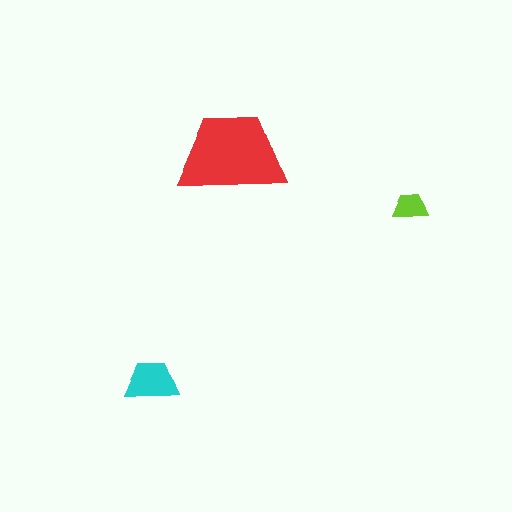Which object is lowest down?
The cyan trapezoid is bottommost.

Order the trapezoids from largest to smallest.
the red one, the cyan one, the lime one.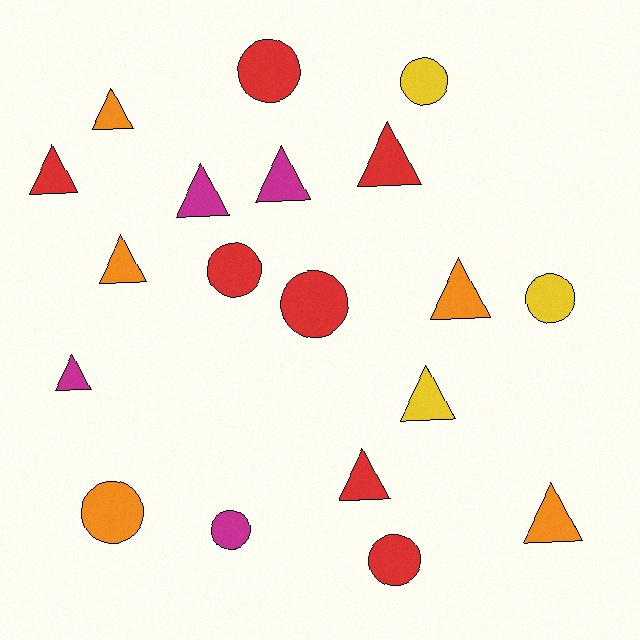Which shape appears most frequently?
Triangle, with 11 objects.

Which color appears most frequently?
Red, with 7 objects.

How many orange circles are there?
There is 1 orange circle.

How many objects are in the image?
There are 19 objects.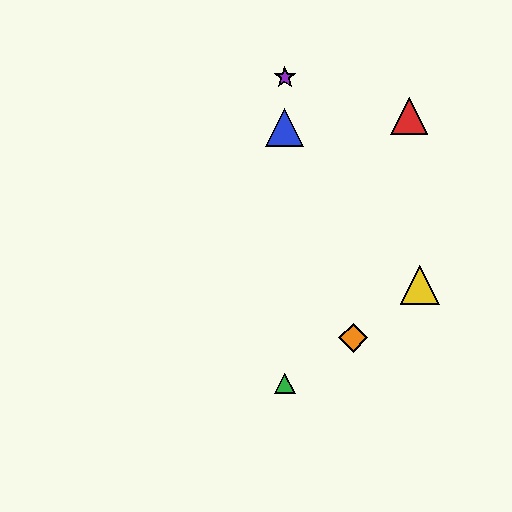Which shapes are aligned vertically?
The blue triangle, the green triangle, the purple star are aligned vertically.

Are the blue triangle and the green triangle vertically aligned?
Yes, both are at x≈285.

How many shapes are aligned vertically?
3 shapes (the blue triangle, the green triangle, the purple star) are aligned vertically.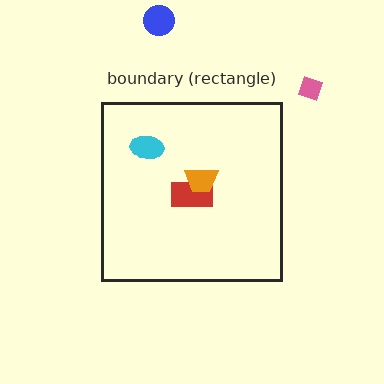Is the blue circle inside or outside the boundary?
Outside.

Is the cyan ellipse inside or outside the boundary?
Inside.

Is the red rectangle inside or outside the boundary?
Inside.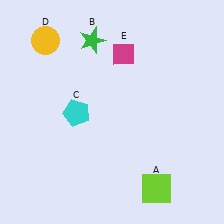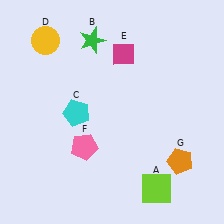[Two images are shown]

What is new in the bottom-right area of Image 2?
An orange pentagon (G) was added in the bottom-right area of Image 2.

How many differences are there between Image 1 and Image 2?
There are 2 differences between the two images.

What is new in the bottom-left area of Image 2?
A pink pentagon (F) was added in the bottom-left area of Image 2.